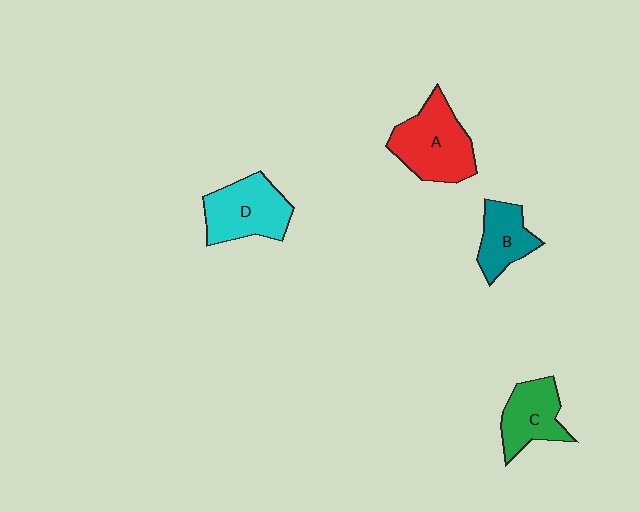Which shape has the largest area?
Shape A (red).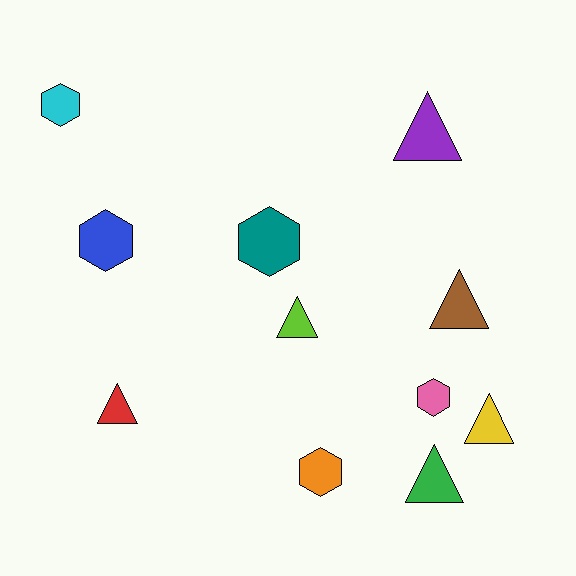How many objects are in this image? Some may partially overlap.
There are 11 objects.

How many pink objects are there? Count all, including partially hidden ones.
There is 1 pink object.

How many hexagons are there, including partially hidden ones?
There are 5 hexagons.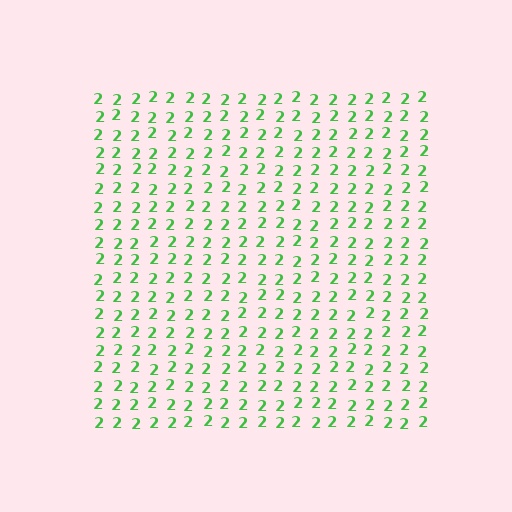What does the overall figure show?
The overall figure shows a square.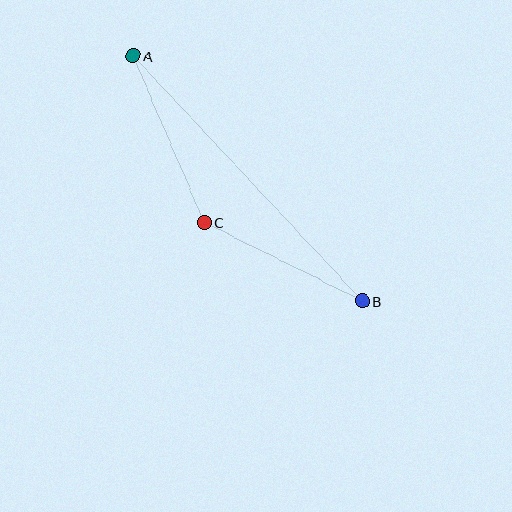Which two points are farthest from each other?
Points A and B are farthest from each other.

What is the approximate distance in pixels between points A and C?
The distance between A and C is approximately 181 pixels.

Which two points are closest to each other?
Points B and C are closest to each other.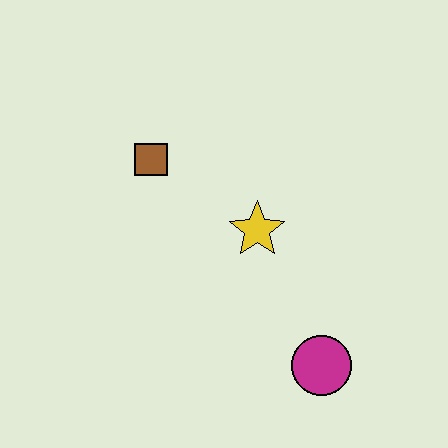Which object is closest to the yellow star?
The brown square is closest to the yellow star.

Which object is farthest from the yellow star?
The magenta circle is farthest from the yellow star.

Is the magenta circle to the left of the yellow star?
No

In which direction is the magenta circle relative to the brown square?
The magenta circle is below the brown square.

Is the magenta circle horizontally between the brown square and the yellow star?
No